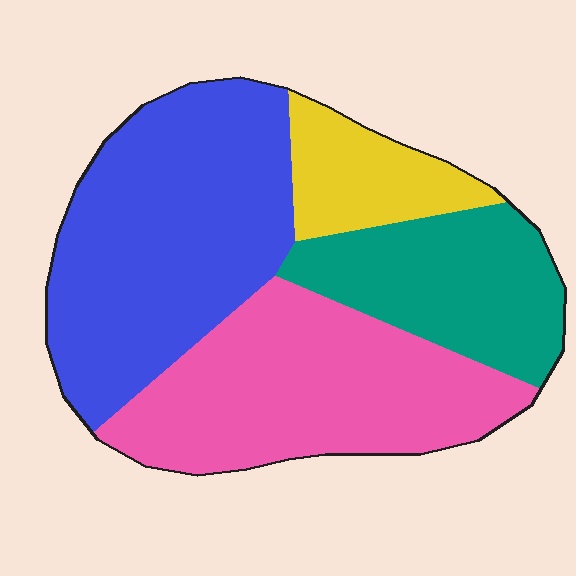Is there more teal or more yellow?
Teal.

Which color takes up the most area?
Blue, at roughly 35%.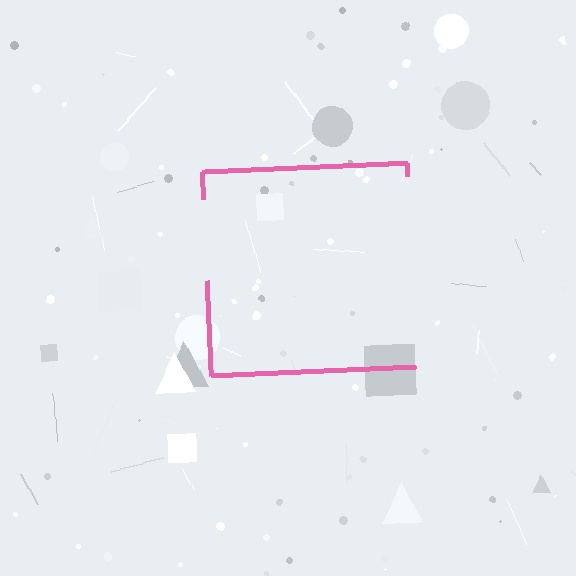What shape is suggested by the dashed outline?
The dashed outline suggests a square.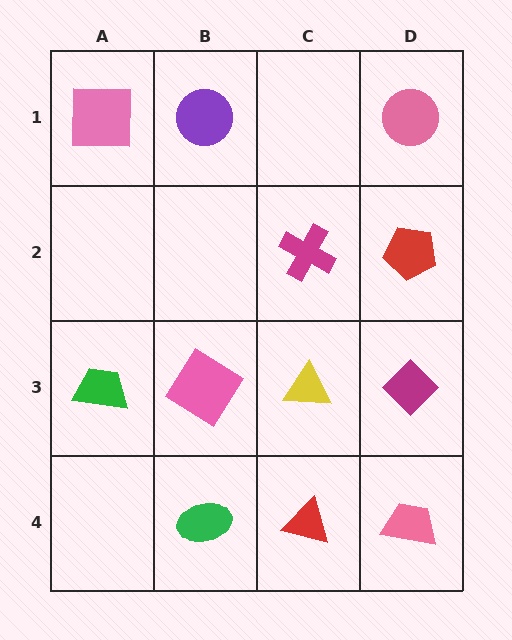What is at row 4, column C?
A red triangle.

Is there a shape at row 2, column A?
No, that cell is empty.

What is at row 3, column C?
A yellow triangle.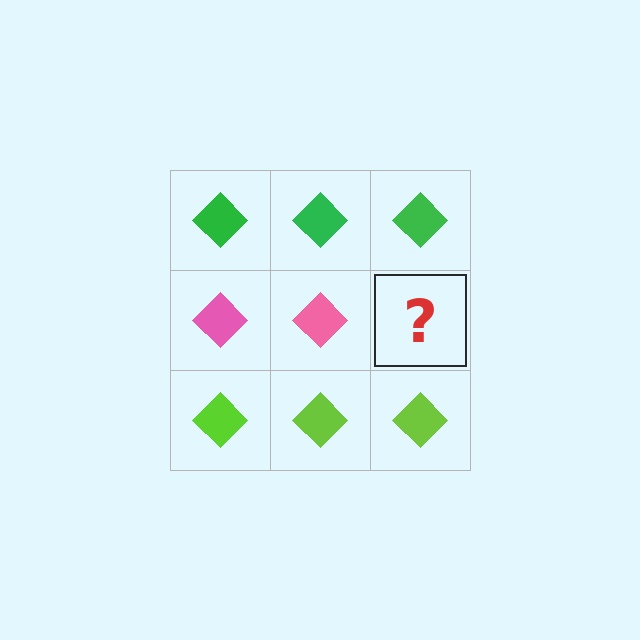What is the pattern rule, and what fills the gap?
The rule is that each row has a consistent color. The gap should be filled with a pink diamond.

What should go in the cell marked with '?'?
The missing cell should contain a pink diamond.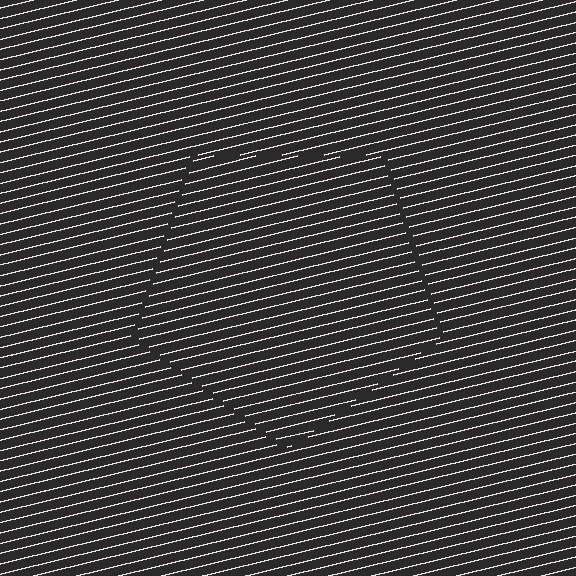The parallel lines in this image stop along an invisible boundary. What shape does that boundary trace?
An illusory pentagon. The interior of the shape contains the same grating, shifted by half a period — the contour is defined by the phase discontinuity where line-ends from the inner and outer gratings abut.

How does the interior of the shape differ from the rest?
The interior of the shape contains the same grating, shifted by half a period — the contour is defined by the phase discontinuity where line-ends from the inner and outer gratings abut.